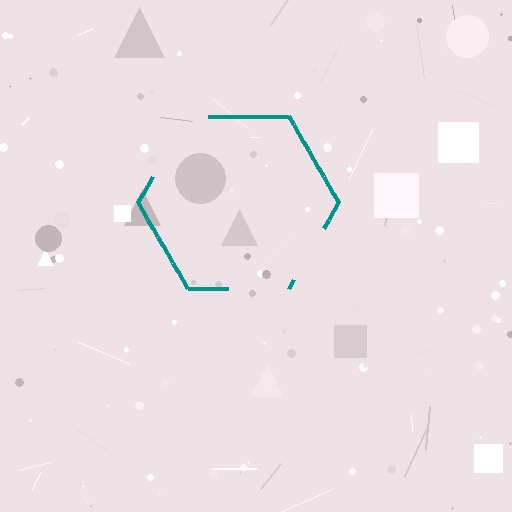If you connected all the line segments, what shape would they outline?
They would outline a hexagon.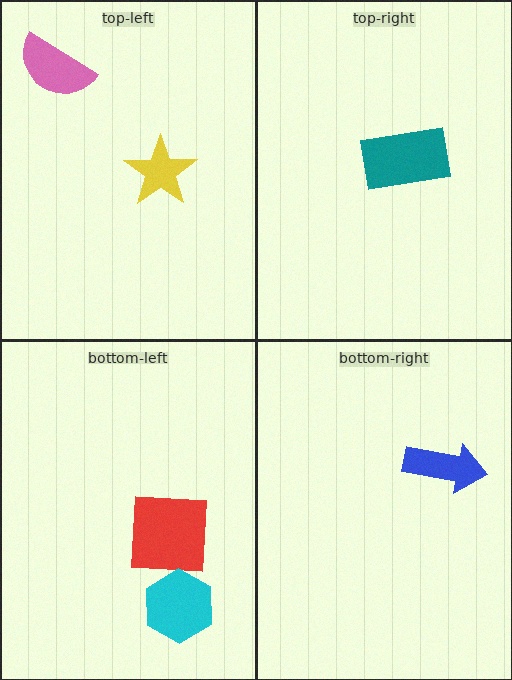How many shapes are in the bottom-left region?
2.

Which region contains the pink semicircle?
The top-left region.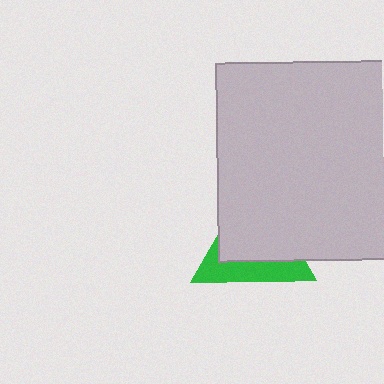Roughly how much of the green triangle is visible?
A small part of it is visible (roughly 37%).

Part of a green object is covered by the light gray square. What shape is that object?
It is a triangle.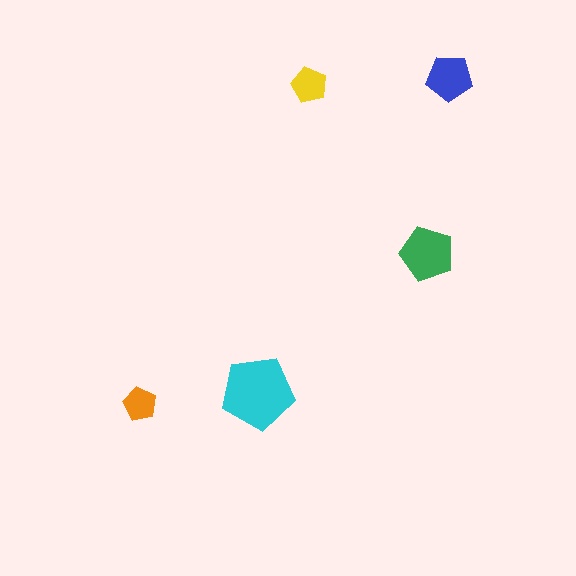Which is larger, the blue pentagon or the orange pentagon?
The blue one.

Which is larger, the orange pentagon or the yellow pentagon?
The yellow one.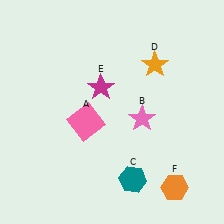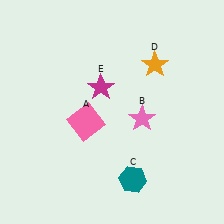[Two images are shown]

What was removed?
The orange hexagon (F) was removed in Image 2.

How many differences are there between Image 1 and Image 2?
There is 1 difference between the two images.